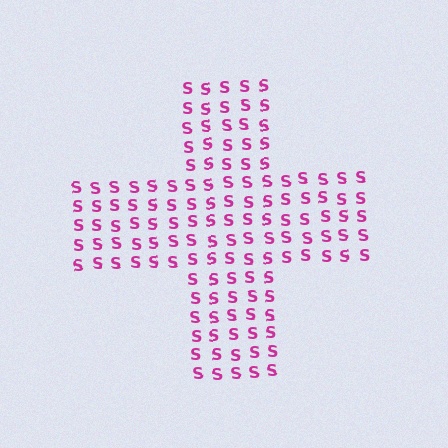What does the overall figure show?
The overall figure shows a cross.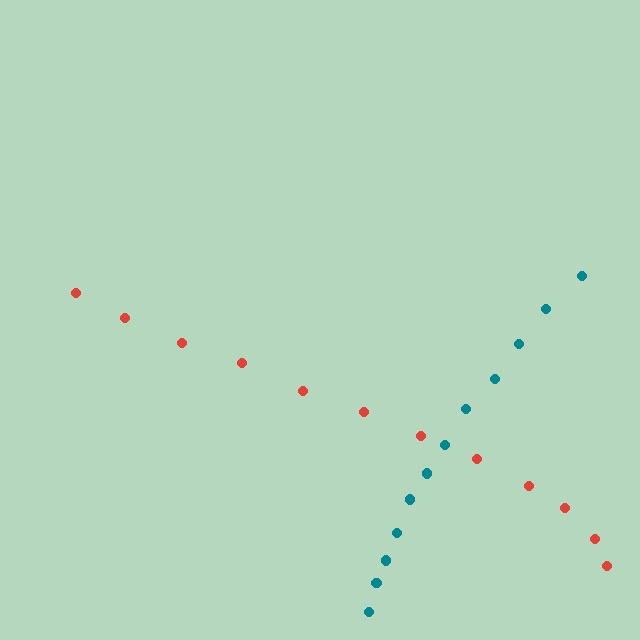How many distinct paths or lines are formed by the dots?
There are 2 distinct paths.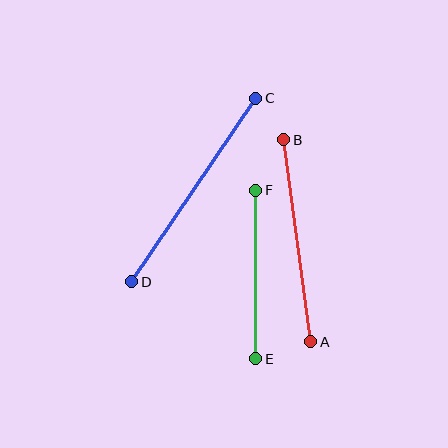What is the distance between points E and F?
The distance is approximately 168 pixels.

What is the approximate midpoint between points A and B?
The midpoint is at approximately (297, 241) pixels.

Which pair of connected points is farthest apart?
Points C and D are farthest apart.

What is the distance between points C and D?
The distance is approximately 221 pixels.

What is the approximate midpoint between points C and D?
The midpoint is at approximately (194, 190) pixels.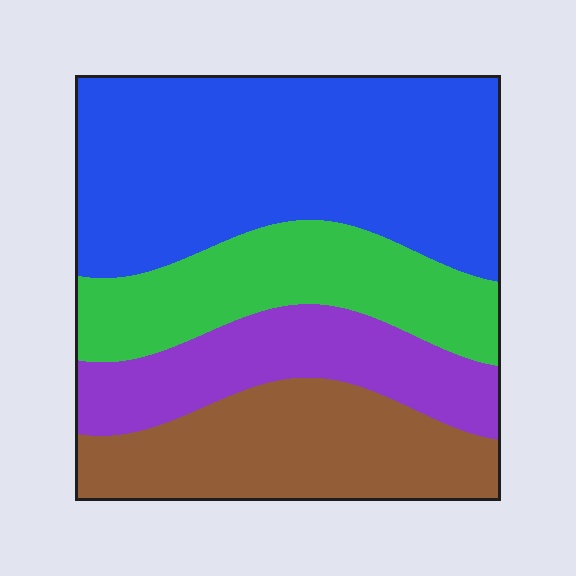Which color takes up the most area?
Blue, at roughly 40%.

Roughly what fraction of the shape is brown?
Brown covers around 20% of the shape.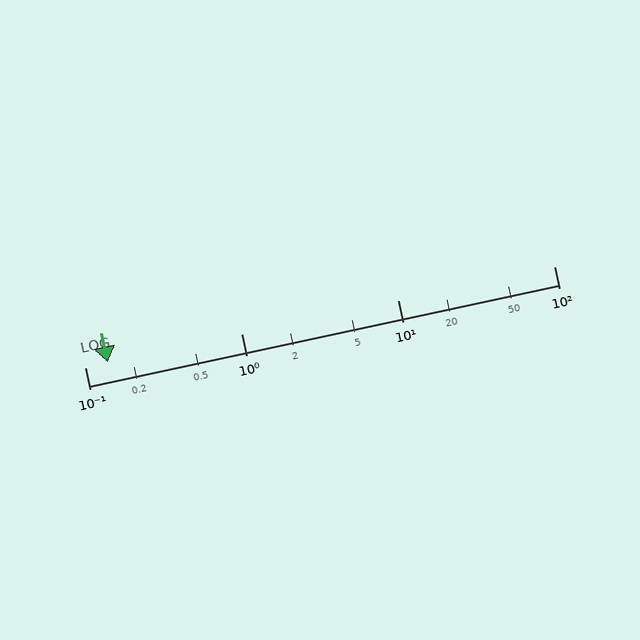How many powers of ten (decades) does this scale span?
The scale spans 3 decades, from 0.1 to 100.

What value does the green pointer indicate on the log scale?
The pointer indicates approximately 0.14.